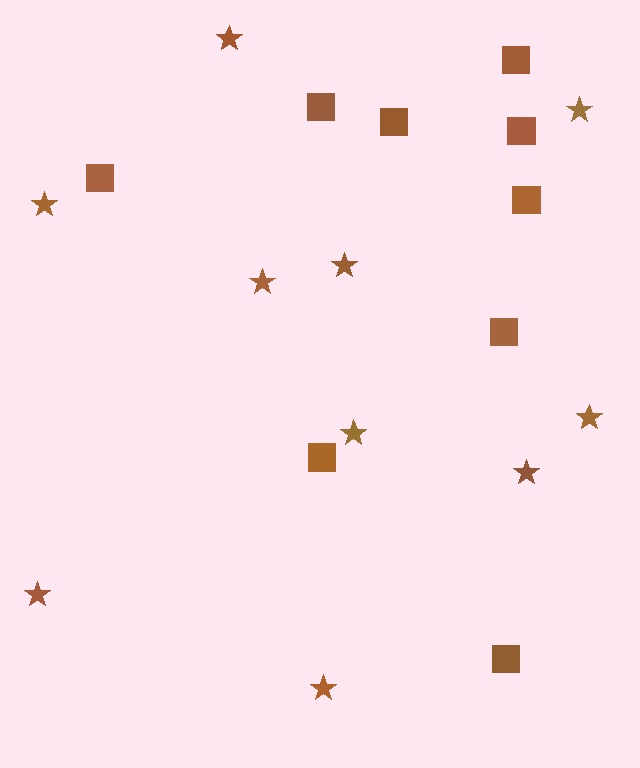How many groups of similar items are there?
There are 2 groups: one group of squares (9) and one group of stars (10).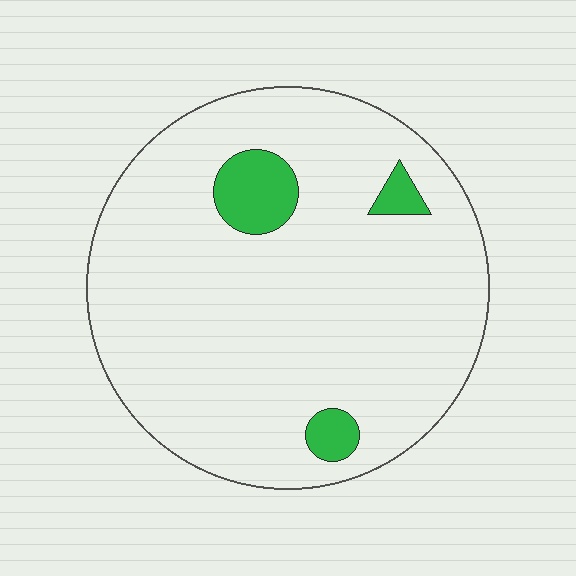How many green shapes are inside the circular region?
3.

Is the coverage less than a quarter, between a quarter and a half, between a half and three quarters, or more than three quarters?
Less than a quarter.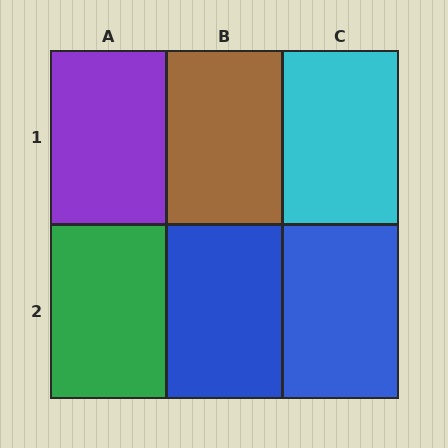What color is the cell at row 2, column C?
Blue.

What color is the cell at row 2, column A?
Green.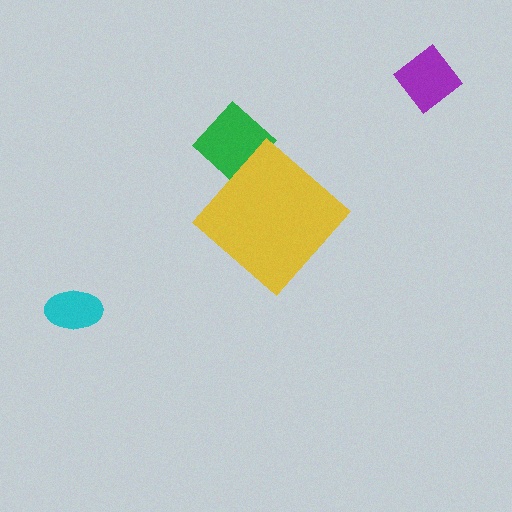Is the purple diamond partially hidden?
No, the purple diamond is fully visible.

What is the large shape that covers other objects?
A yellow diamond.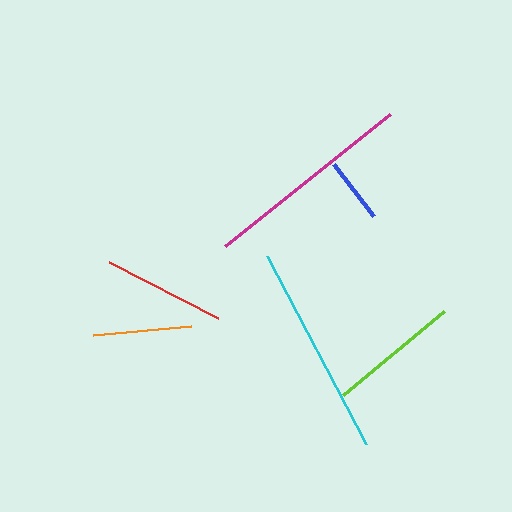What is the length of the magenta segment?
The magenta segment is approximately 210 pixels long.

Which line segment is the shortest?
The blue line is the shortest at approximately 67 pixels.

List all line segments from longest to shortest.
From longest to shortest: cyan, magenta, lime, red, orange, blue.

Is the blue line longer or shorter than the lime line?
The lime line is longer than the blue line.